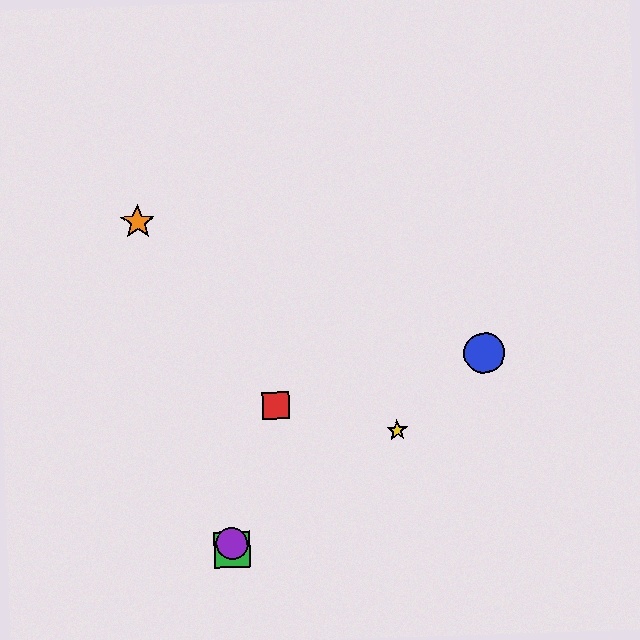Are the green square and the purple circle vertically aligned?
Yes, both are at x≈232.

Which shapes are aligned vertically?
The green square, the purple circle are aligned vertically.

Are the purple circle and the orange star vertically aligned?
No, the purple circle is at x≈232 and the orange star is at x≈138.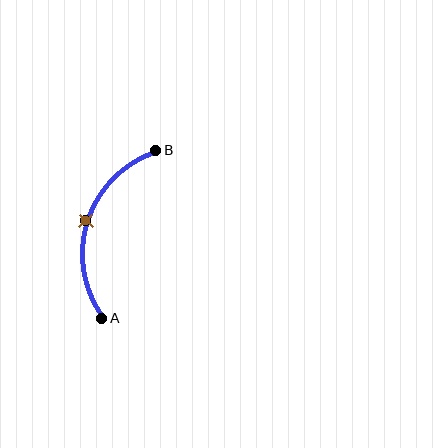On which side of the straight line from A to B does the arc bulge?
The arc bulges to the left of the straight line connecting A and B.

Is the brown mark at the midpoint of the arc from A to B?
Yes. The brown mark lies on the arc at equal arc-length from both A and B — it is the arc midpoint.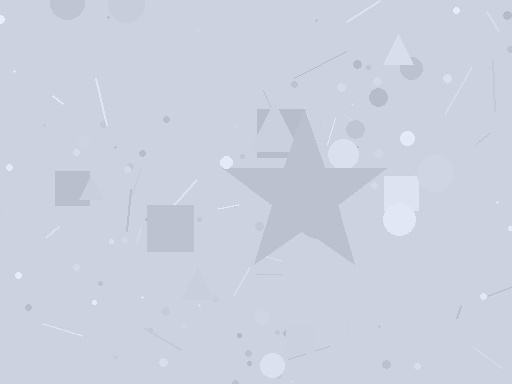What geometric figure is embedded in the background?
A star is embedded in the background.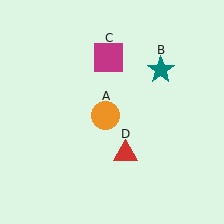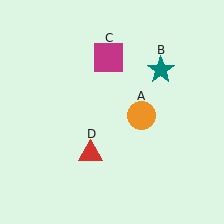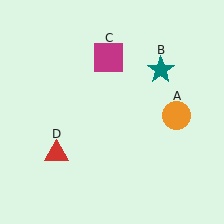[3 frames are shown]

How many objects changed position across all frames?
2 objects changed position: orange circle (object A), red triangle (object D).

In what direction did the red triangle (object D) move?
The red triangle (object D) moved left.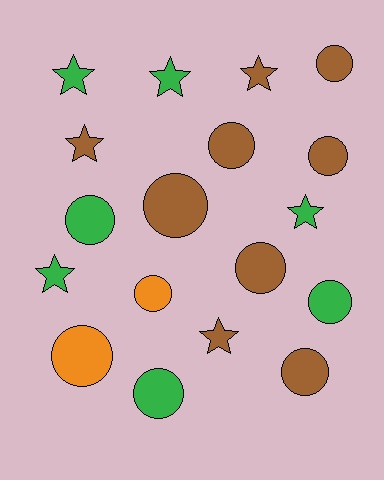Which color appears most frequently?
Brown, with 9 objects.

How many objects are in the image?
There are 18 objects.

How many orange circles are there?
There are 2 orange circles.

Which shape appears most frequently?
Circle, with 11 objects.